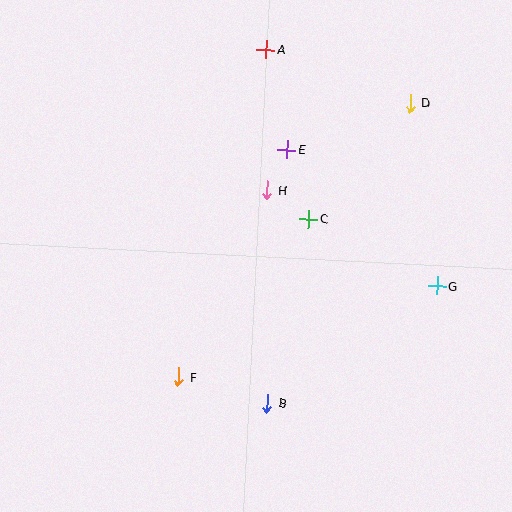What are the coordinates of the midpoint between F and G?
The midpoint between F and G is at (308, 332).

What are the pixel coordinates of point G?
Point G is at (437, 286).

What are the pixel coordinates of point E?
Point E is at (287, 150).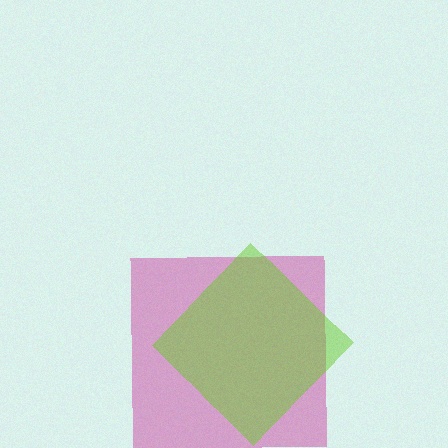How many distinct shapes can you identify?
There are 2 distinct shapes: a magenta square, a lime diamond.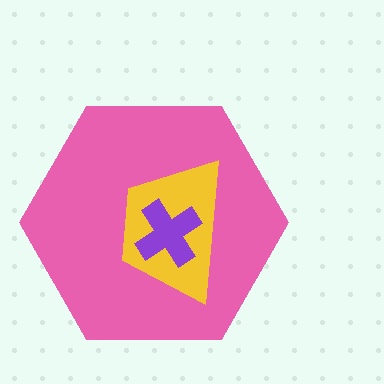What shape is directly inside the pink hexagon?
The yellow trapezoid.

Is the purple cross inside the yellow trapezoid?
Yes.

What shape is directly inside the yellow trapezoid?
The purple cross.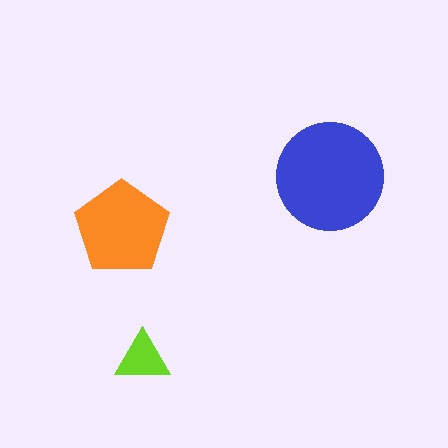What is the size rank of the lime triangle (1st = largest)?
3rd.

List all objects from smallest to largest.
The lime triangle, the orange pentagon, the blue circle.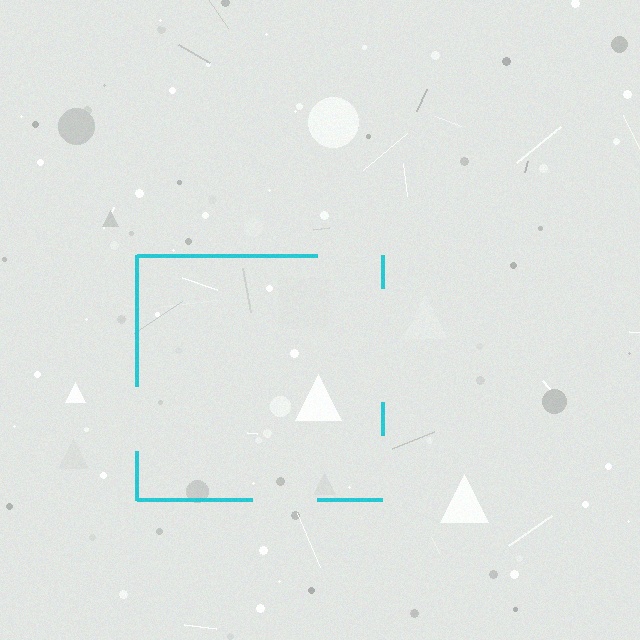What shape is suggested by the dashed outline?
The dashed outline suggests a square.